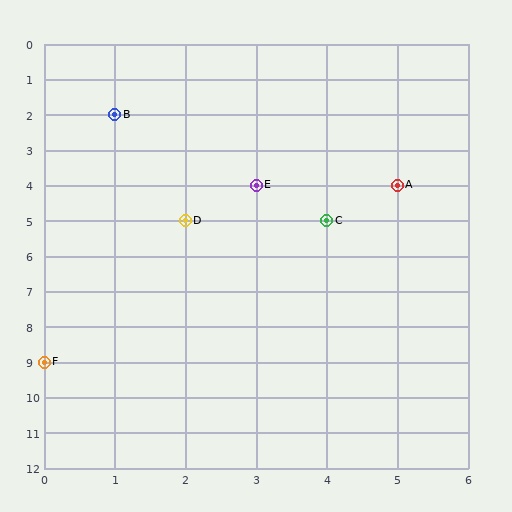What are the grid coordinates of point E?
Point E is at grid coordinates (3, 4).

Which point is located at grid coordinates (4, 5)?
Point C is at (4, 5).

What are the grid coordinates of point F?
Point F is at grid coordinates (0, 9).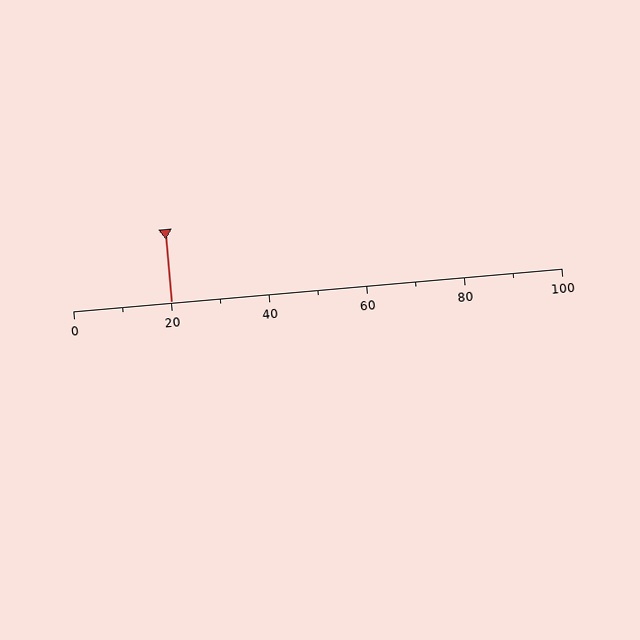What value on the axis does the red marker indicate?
The marker indicates approximately 20.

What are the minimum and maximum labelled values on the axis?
The axis runs from 0 to 100.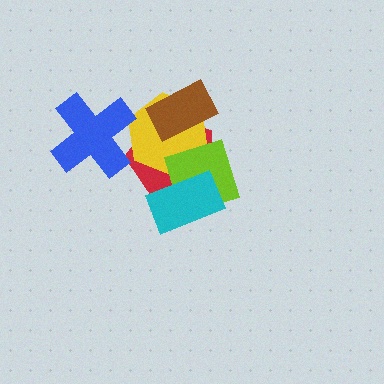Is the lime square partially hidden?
Yes, it is partially covered by another shape.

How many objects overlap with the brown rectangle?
2 objects overlap with the brown rectangle.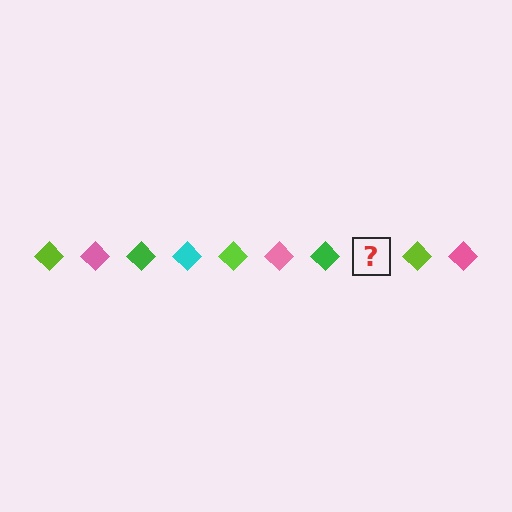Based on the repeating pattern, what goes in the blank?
The blank should be a cyan diamond.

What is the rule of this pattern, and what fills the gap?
The rule is that the pattern cycles through lime, pink, green, cyan diamonds. The gap should be filled with a cyan diamond.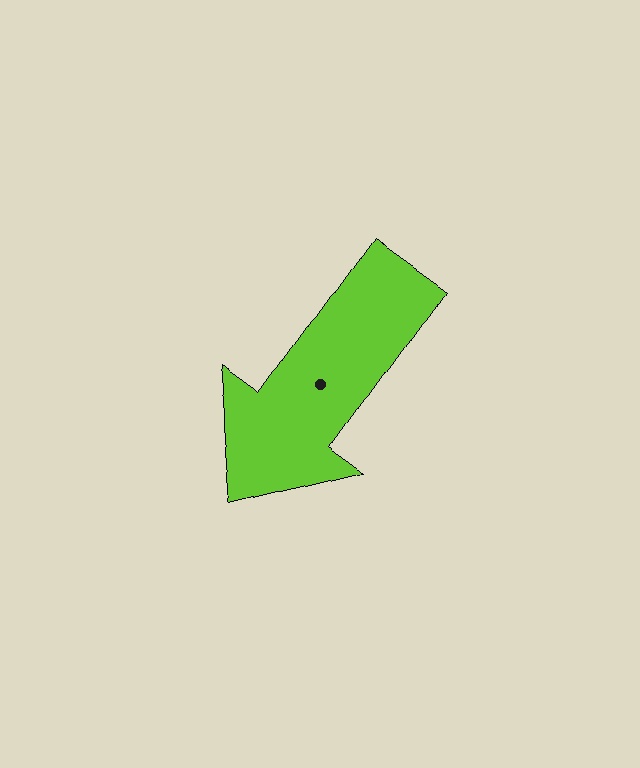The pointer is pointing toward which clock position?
Roughly 7 o'clock.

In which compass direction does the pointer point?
Southwest.